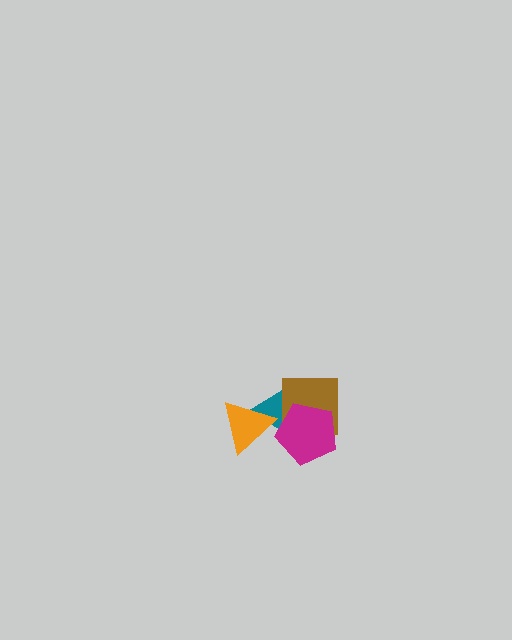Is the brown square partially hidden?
Yes, it is partially covered by another shape.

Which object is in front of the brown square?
The magenta pentagon is in front of the brown square.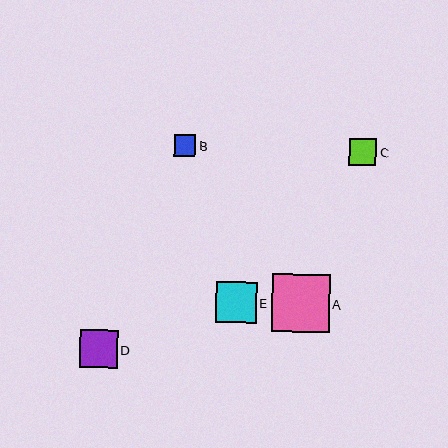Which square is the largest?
Square A is the largest with a size of approximately 58 pixels.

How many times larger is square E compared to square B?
Square E is approximately 1.9 times the size of square B.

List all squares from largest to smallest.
From largest to smallest: A, E, D, C, B.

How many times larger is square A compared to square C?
Square A is approximately 2.2 times the size of square C.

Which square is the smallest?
Square B is the smallest with a size of approximately 22 pixels.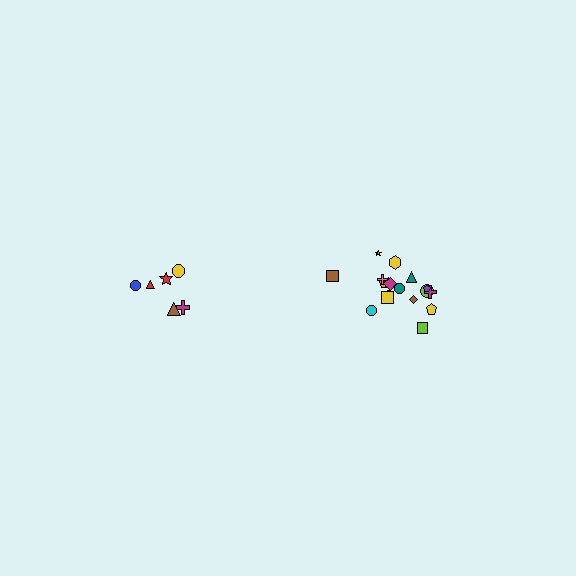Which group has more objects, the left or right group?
The right group.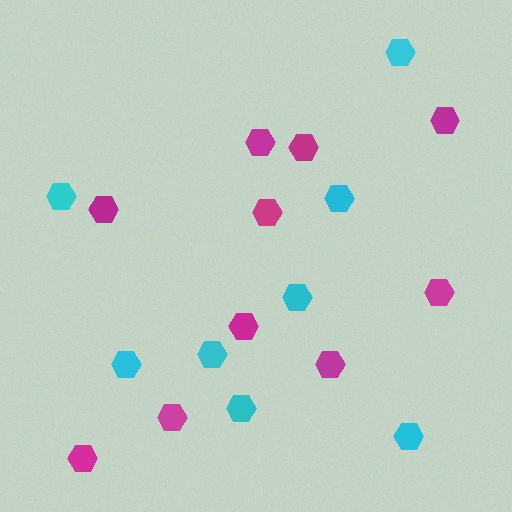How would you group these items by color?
There are 2 groups: one group of magenta hexagons (10) and one group of cyan hexagons (8).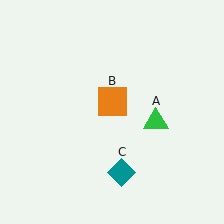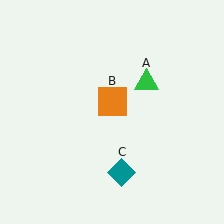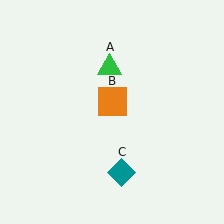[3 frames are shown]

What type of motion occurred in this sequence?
The green triangle (object A) rotated counterclockwise around the center of the scene.